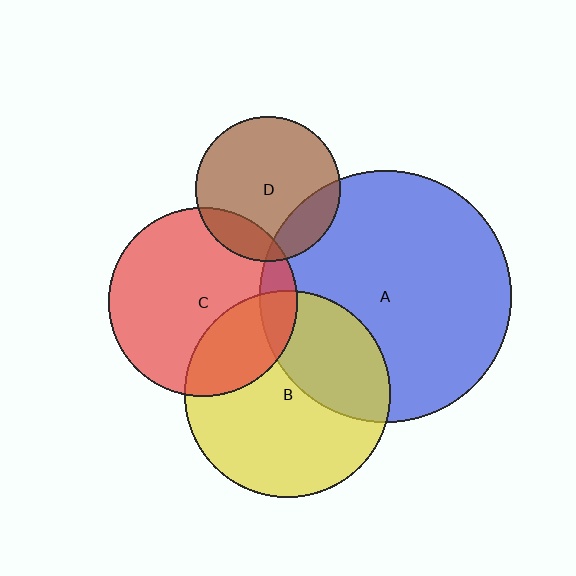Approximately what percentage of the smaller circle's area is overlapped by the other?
Approximately 15%.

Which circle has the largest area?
Circle A (blue).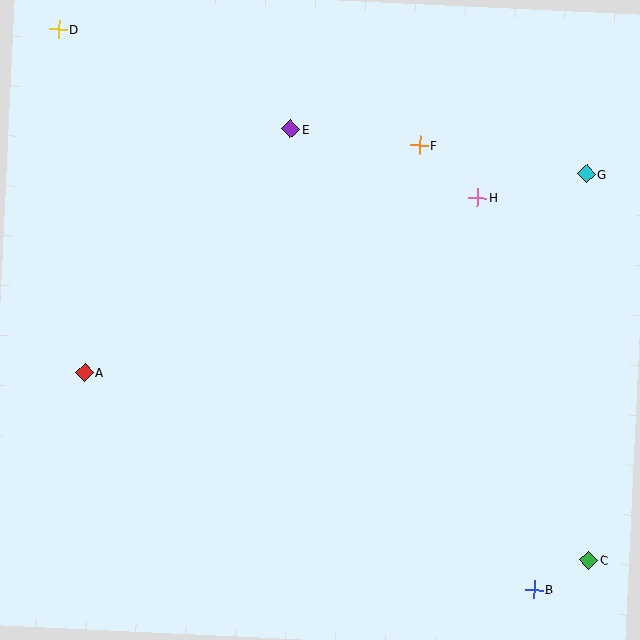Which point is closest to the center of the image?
Point E at (291, 129) is closest to the center.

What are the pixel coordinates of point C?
Point C is at (589, 560).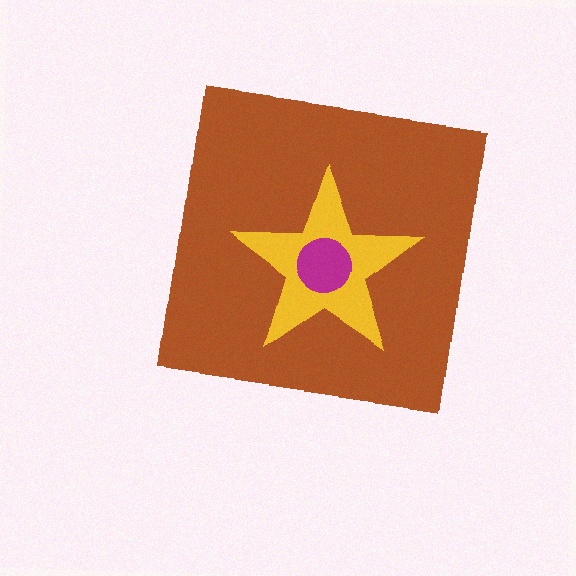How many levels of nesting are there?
3.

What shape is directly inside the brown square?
The yellow star.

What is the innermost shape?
The magenta circle.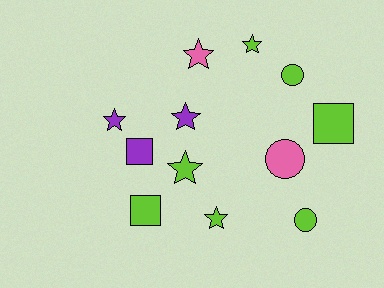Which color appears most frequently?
Lime, with 7 objects.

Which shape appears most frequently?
Star, with 6 objects.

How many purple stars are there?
There are 2 purple stars.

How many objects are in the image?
There are 12 objects.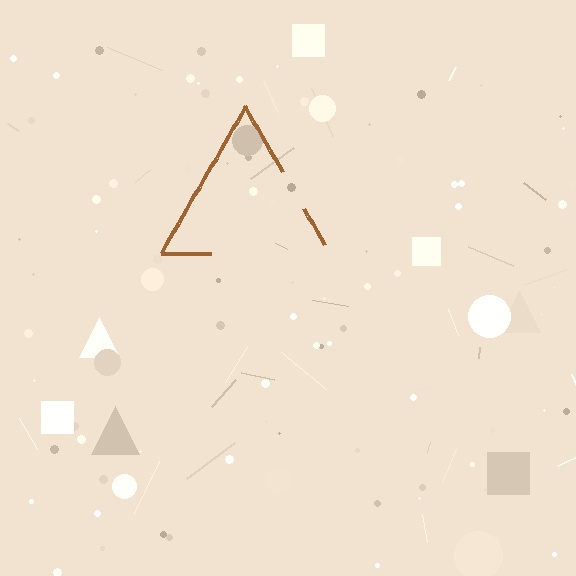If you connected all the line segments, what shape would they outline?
They would outline a triangle.